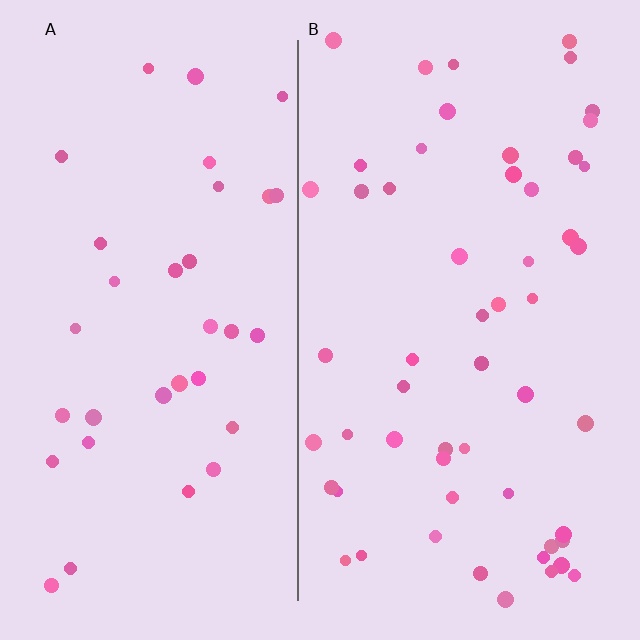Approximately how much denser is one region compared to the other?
Approximately 1.6× — region B over region A.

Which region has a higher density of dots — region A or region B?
B (the right).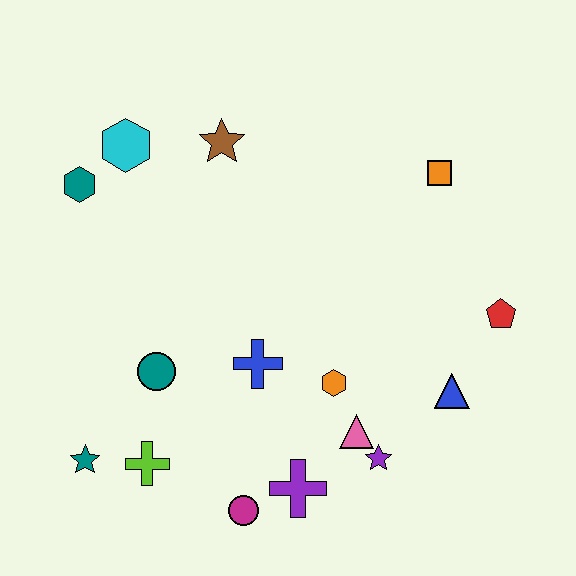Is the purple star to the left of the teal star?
No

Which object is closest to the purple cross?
The magenta circle is closest to the purple cross.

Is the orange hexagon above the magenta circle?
Yes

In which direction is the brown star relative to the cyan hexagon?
The brown star is to the right of the cyan hexagon.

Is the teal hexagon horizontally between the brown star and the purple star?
No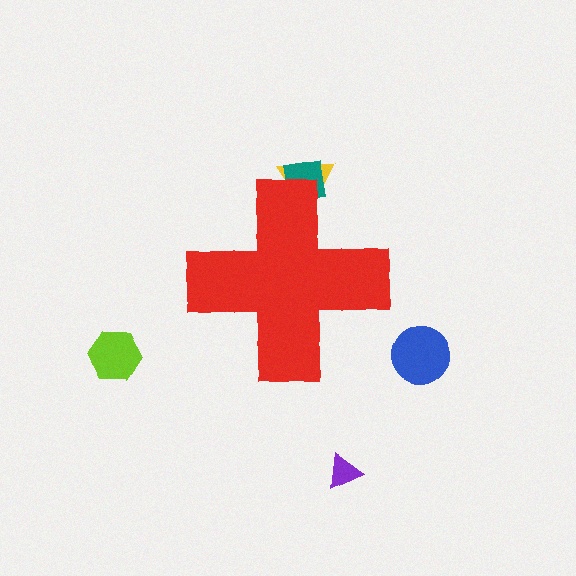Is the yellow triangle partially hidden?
Yes, the yellow triangle is partially hidden behind the red cross.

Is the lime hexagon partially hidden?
No, the lime hexagon is fully visible.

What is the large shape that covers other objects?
A red cross.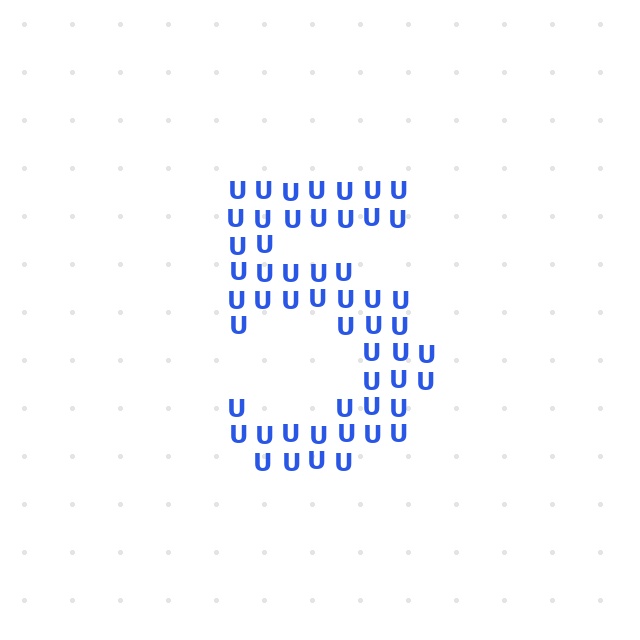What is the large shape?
The large shape is the digit 5.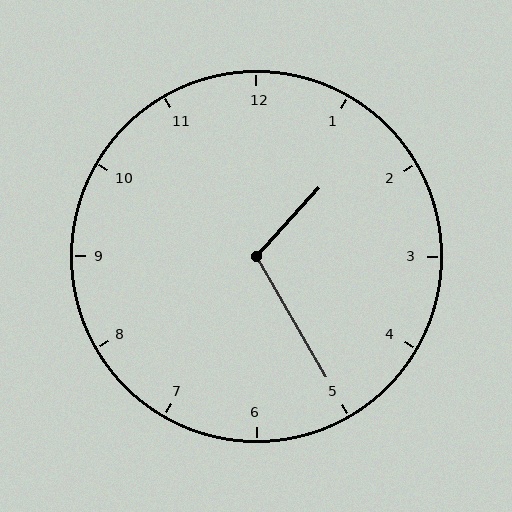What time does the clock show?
1:25.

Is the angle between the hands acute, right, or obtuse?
It is obtuse.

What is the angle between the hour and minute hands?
Approximately 108 degrees.